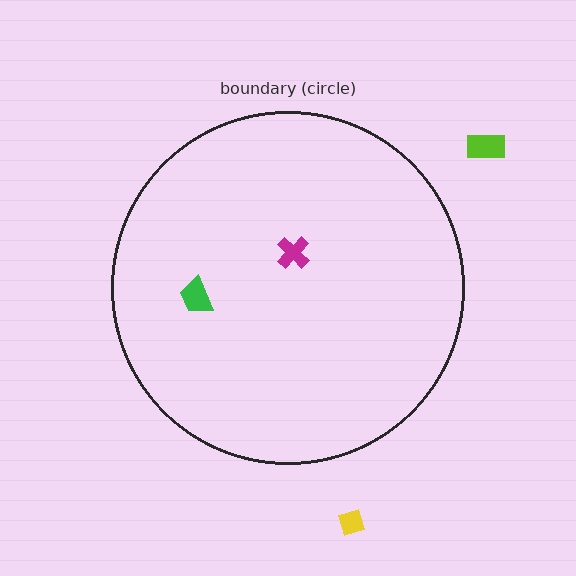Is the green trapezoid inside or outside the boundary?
Inside.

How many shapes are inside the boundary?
2 inside, 2 outside.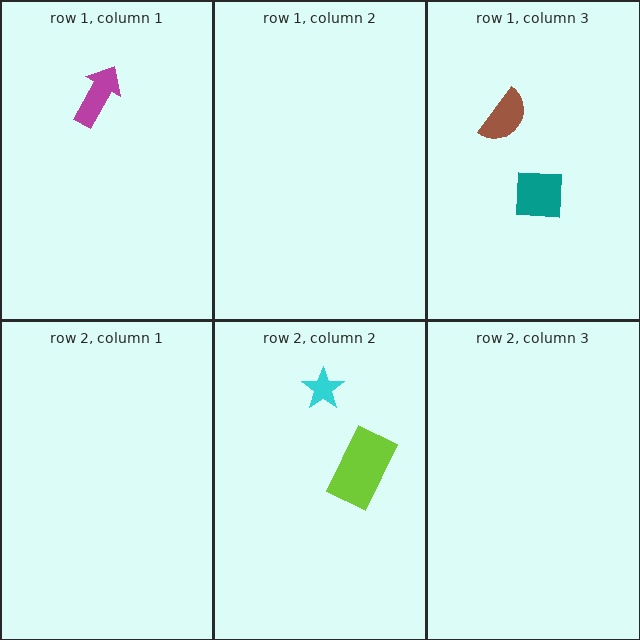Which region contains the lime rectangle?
The row 2, column 2 region.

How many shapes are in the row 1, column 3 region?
2.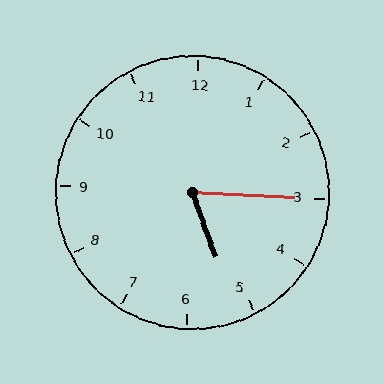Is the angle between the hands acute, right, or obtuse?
It is acute.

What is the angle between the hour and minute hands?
Approximately 68 degrees.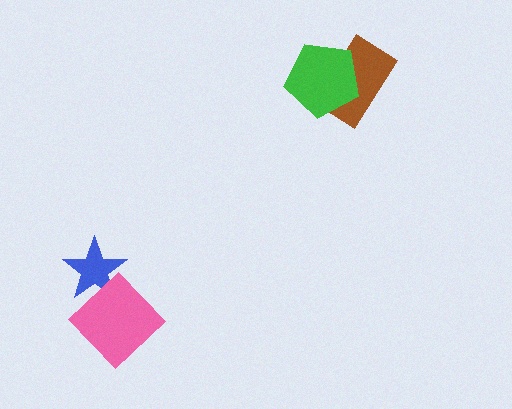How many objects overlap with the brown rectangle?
1 object overlaps with the brown rectangle.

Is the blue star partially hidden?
Yes, it is partially covered by another shape.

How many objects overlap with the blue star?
1 object overlaps with the blue star.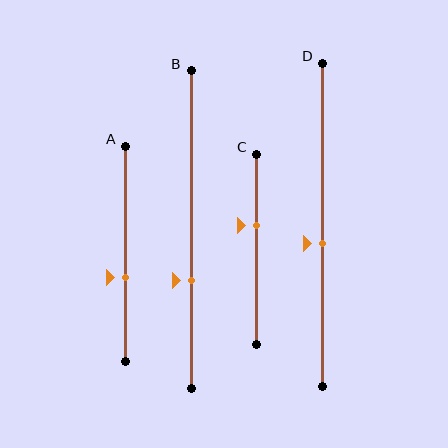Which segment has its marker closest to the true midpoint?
Segment D has its marker closest to the true midpoint.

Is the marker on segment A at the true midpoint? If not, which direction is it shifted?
No, the marker on segment A is shifted downward by about 11% of the segment length.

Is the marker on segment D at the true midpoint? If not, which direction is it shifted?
No, the marker on segment D is shifted downward by about 6% of the segment length.